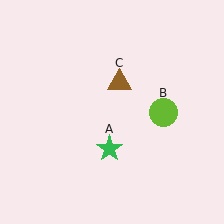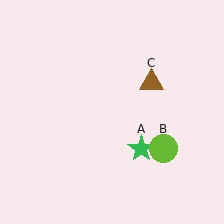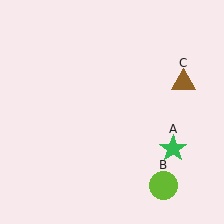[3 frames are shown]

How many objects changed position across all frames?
3 objects changed position: green star (object A), lime circle (object B), brown triangle (object C).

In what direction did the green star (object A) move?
The green star (object A) moved right.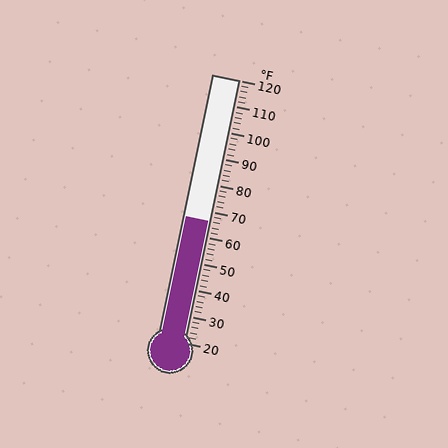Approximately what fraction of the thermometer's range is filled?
The thermometer is filled to approximately 45% of its range.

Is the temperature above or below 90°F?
The temperature is below 90°F.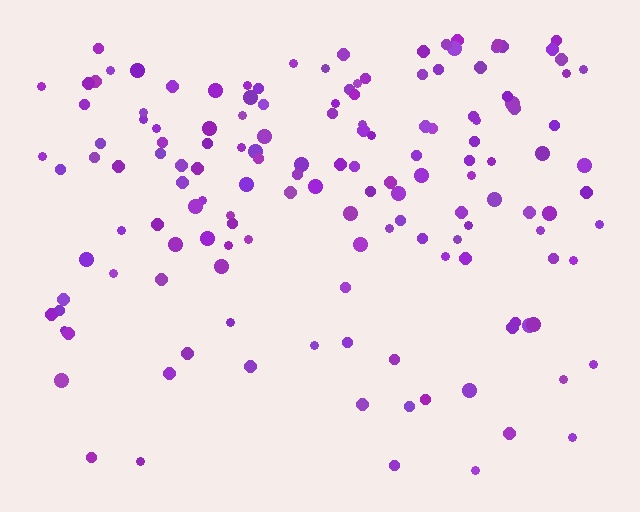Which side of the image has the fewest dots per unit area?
The bottom.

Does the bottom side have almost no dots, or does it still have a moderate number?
Still a moderate number, just noticeably fewer than the top.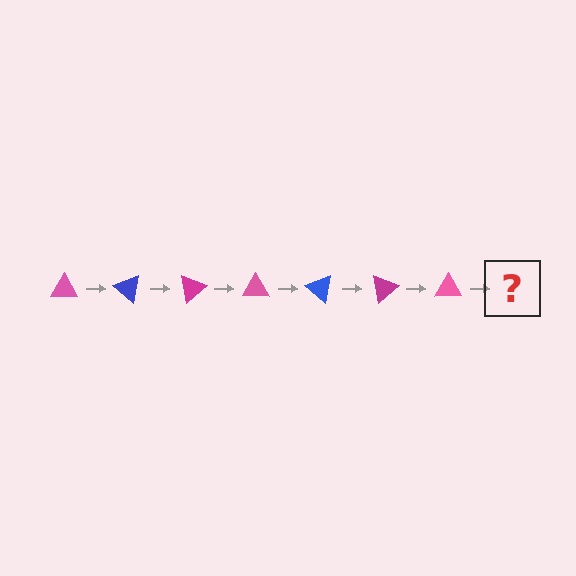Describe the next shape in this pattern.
It should be a blue triangle, rotated 280 degrees from the start.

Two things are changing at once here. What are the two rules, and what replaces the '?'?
The two rules are that it rotates 40 degrees each step and the color cycles through pink, blue, and magenta. The '?' should be a blue triangle, rotated 280 degrees from the start.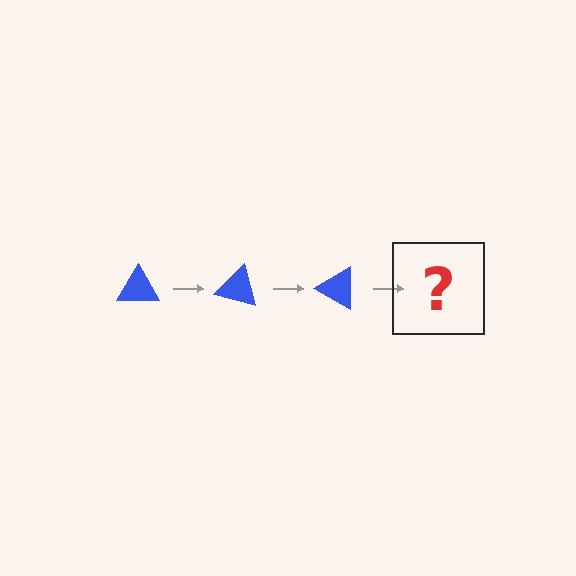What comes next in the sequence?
The next element should be a blue triangle rotated 45 degrees.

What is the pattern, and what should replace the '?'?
The pattern is that the triangle rotates 15 degrees each step. The '?' should be a blue triangle rotated 45 degrees.